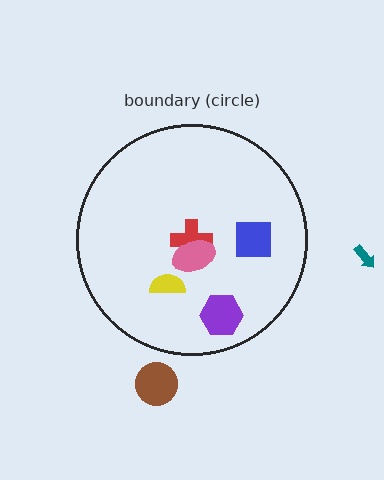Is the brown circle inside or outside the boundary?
Outside.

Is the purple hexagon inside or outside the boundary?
Inside.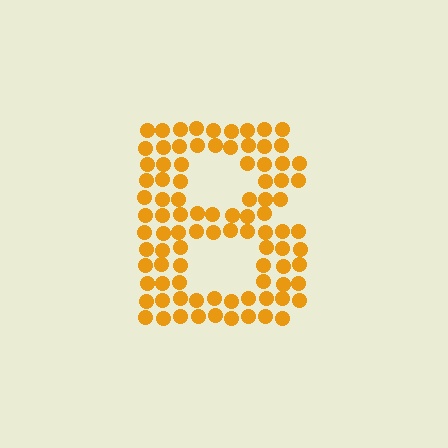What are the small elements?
The small elements are circles.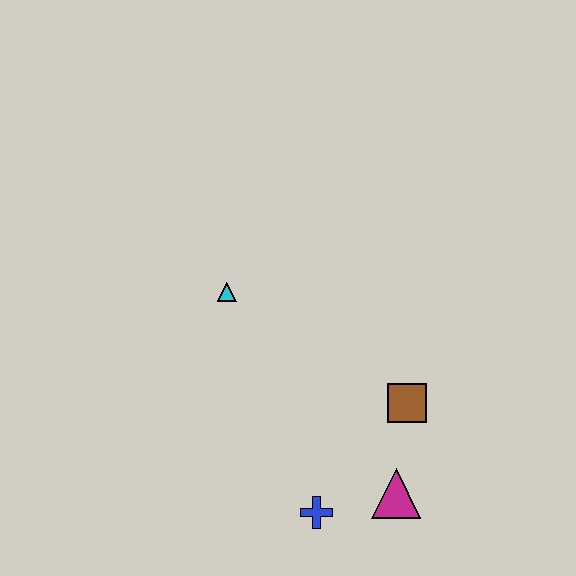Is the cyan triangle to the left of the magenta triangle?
Yes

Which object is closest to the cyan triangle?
The brown square is closest to the cyan triangle.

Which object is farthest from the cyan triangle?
The magenta triangle is farthest from the cyan triangle.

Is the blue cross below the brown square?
Yes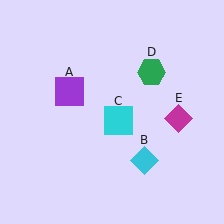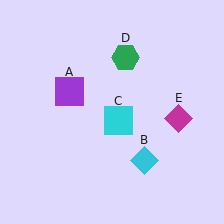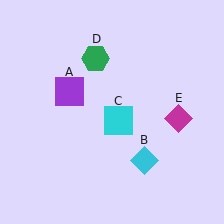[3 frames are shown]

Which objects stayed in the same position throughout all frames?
Purple square (object A) and cyan diamond (object B) and cyan square (object C) and magenta diamond (object E) remained stationary.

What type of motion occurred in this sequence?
The green hexagon (object D) rotated counterclockwise around the center of the scene.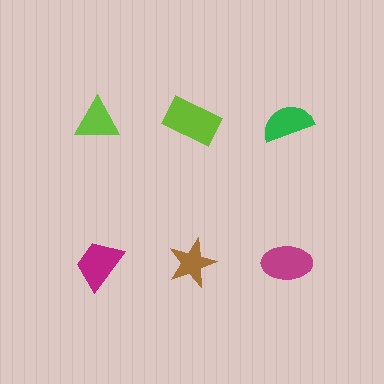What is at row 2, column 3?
A magenta ellipse.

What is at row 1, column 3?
A green semicircle.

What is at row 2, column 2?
A brown star.